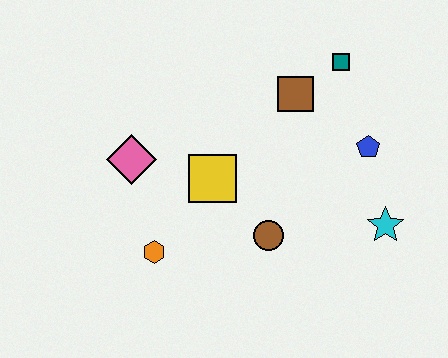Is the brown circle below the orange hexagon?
No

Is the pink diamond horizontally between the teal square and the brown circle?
No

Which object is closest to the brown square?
The teal square is closest to the brown square.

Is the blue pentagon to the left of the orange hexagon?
No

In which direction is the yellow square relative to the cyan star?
The yellow square is to the left of the cyan star.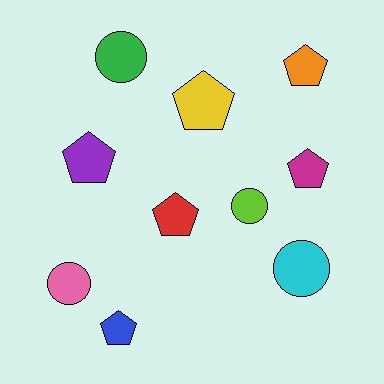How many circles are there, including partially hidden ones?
There are 4 circles.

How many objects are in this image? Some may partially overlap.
There are 10 objects.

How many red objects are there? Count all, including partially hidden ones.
There is 1 red object.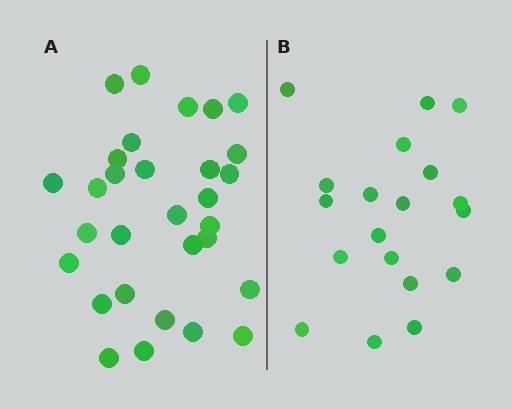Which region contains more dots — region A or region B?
Region A (the left region) has more dots.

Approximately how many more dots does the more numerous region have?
Region A has roughly 12 or so more dots than region B.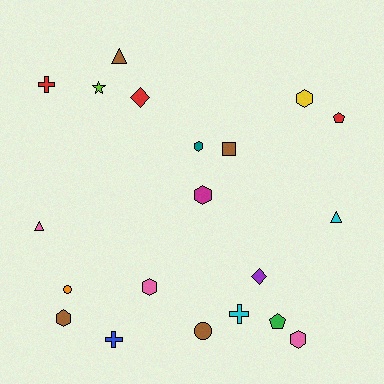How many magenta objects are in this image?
There is 1 magenta object.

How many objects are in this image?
There are 20 objects.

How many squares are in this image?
There is 1 square.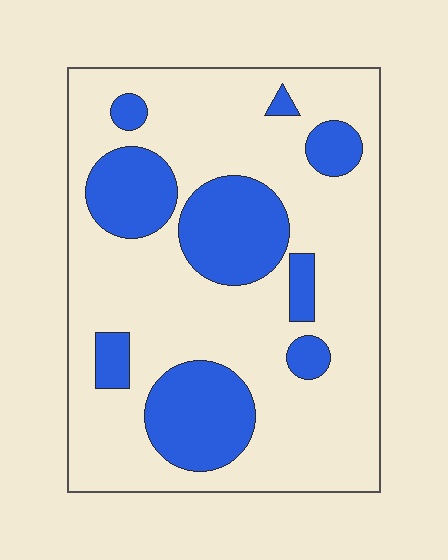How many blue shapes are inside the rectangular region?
9.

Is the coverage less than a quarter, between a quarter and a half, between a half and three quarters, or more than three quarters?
Between a quarter and a half.